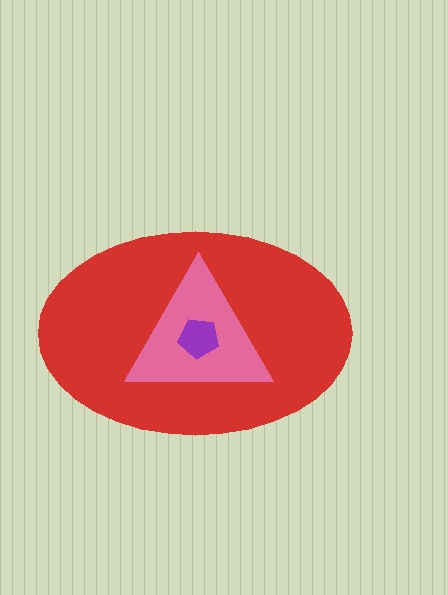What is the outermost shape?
The red ellipse.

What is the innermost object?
The purple pentagon.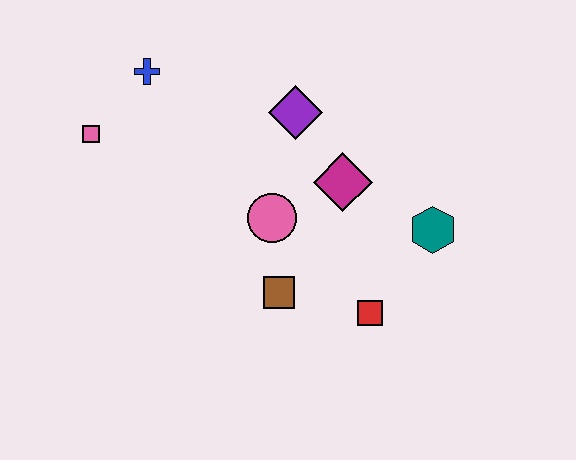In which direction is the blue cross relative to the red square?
The blue cross is above the red square.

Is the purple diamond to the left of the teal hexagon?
Yes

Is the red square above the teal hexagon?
No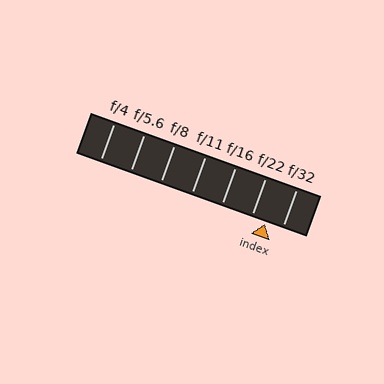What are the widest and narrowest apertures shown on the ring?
The widest aperture shown is f/4 and the narrowest is f/32.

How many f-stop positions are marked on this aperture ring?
There are 7 f-stop positions marked.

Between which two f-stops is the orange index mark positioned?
The index mark is between f/22 and f/32.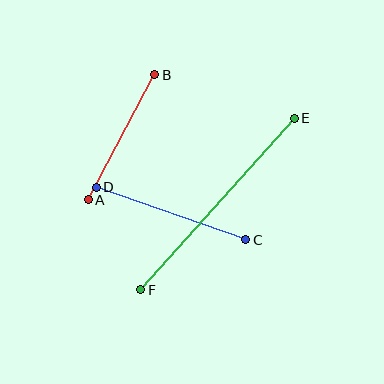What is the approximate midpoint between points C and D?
The midpoint is at approximately (171, 214) pixels.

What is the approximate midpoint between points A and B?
The midpoint is at approximately (122, 137) pixels.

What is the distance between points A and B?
The distance is approximately 142 pixels.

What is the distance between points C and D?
The distance is approximately 158 pixels.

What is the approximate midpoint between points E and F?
The midpoint is at approximately (217, 204) pixels.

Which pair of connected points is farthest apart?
Points E and F are farthest apart.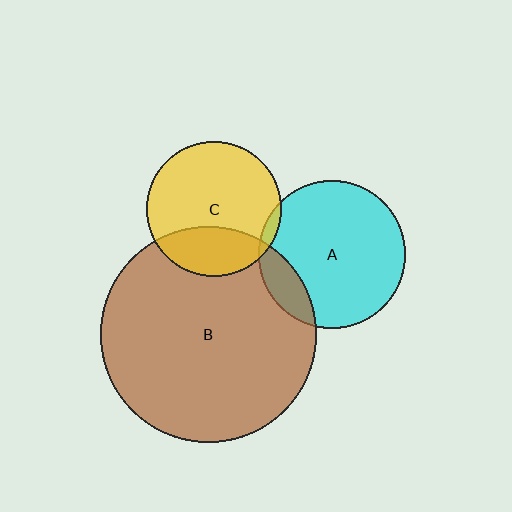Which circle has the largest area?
Circle B (brown).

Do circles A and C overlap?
Yes.